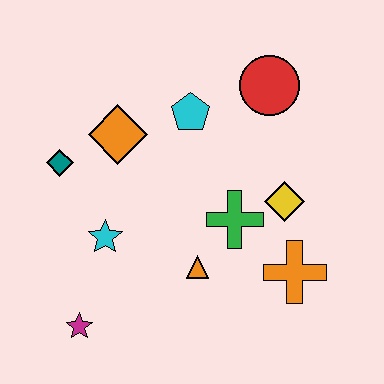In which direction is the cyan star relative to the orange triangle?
The cyan star is to the left of the orange triangle.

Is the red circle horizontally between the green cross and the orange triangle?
No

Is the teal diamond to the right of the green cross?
No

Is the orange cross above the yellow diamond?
No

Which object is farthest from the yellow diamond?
The magenta star is farthest from the yellow diamond.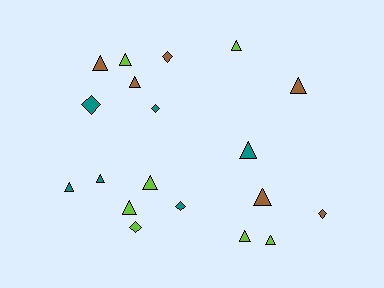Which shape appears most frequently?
Triangle, with 13 objects.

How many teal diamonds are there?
There are 3 teal diamonds.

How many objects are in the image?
There are 19 objects.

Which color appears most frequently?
Lime, with 7 objects.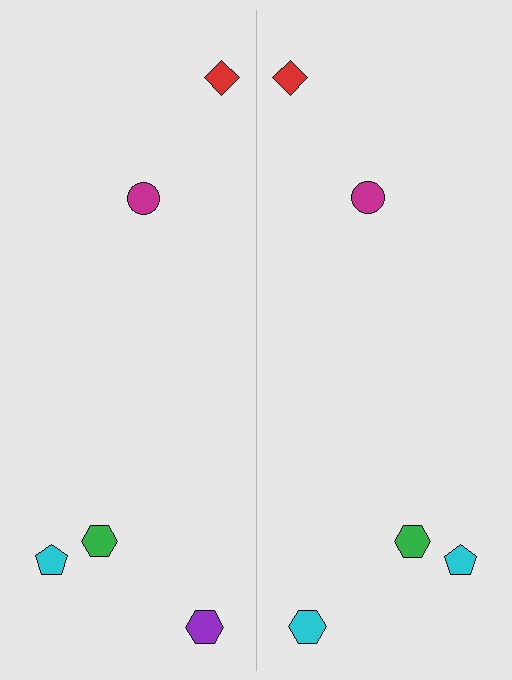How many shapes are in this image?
There are 10 shapes in this image.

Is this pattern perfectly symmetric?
No, the pattern is not perfectly symmetric. The cyan hexagon on the right side breaks the symmetry — its mirror counterpart is purple.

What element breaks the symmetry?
The cyan hexagon on the right side breaks the symmetry — its mirror counterpart is purple.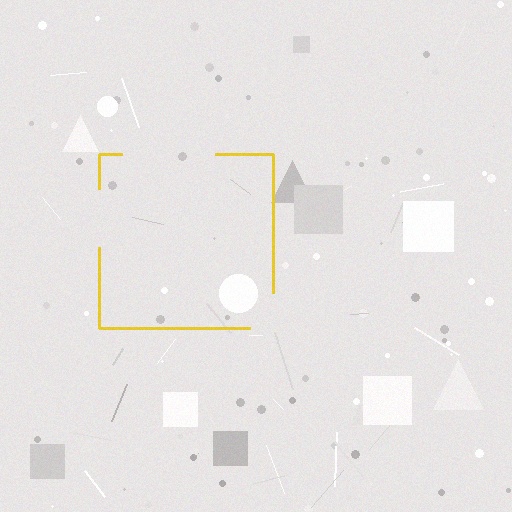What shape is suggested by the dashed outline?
The dashed outline suggests a square.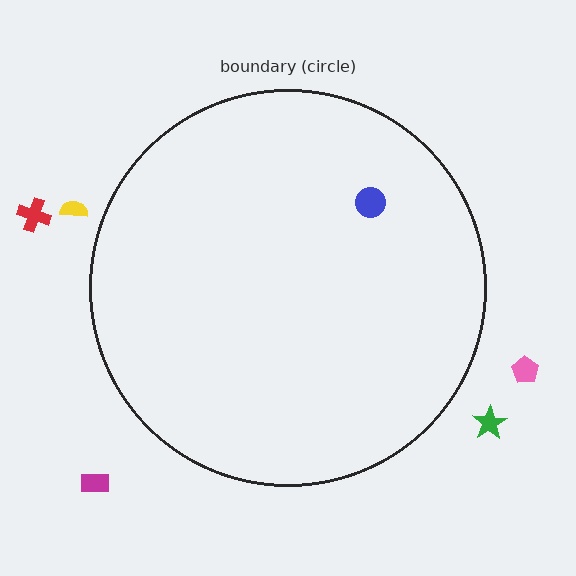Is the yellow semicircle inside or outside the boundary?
Outside.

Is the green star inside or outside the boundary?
Outside.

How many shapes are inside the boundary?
1 inside, 5 outside.